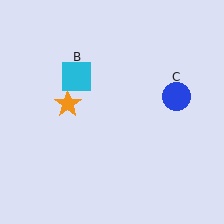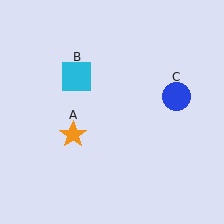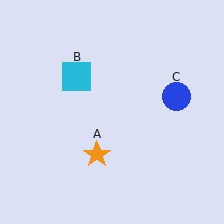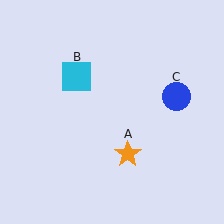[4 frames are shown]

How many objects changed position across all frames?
1 object changed position: orange star (object A).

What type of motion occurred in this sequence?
The orange star (object A) rotated counterclockwise around the center of the scene.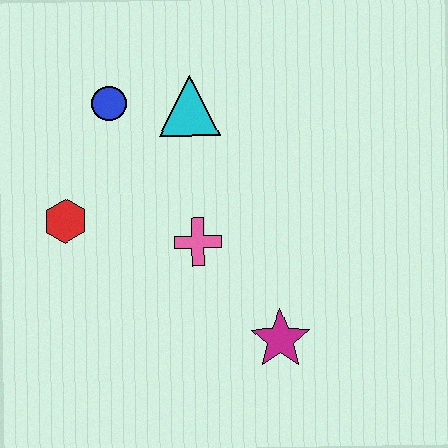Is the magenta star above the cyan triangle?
No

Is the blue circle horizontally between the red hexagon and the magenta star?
Yes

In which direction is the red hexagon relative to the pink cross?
The red hexagon is to the left of the pink cross.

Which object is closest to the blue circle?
The cyan triangle is closest to the blue circle.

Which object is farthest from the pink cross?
The blue circle is farthest from the pink cross.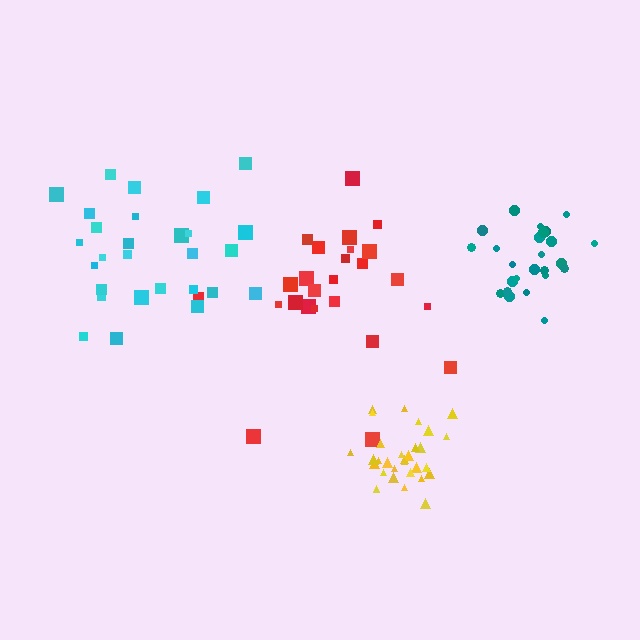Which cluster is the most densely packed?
Yellow.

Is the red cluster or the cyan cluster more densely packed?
Cyan.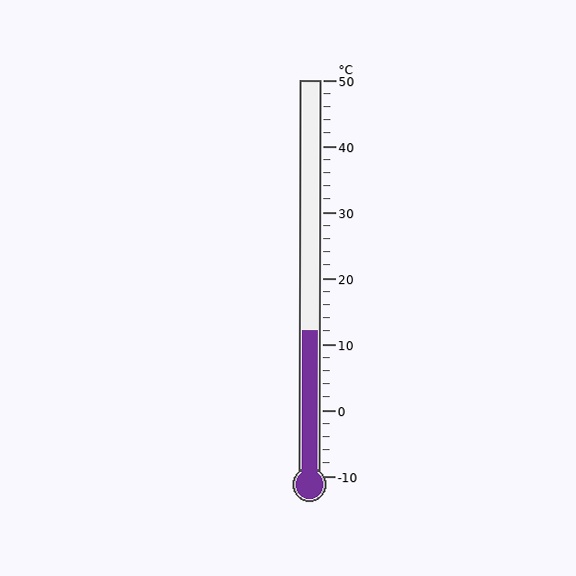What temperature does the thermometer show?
The thermometer shows approximately 12°C.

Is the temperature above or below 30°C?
The temperature is below 30°C.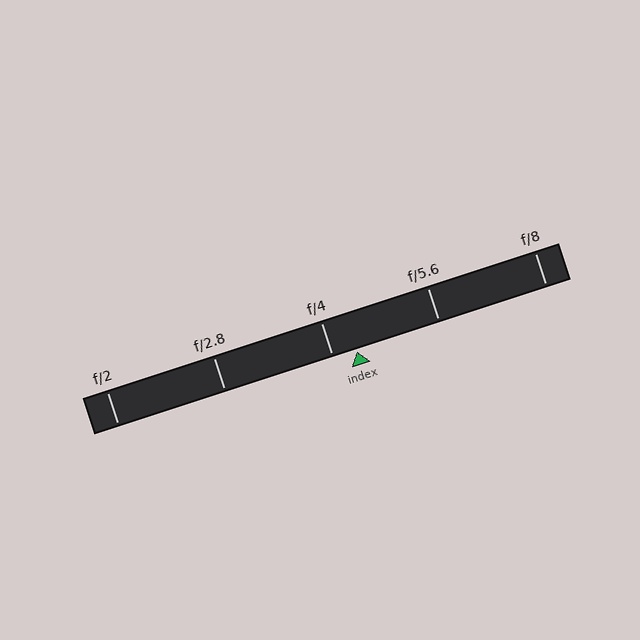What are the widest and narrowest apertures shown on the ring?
The widest aperture shown is f/2 and the narrowest is f/8.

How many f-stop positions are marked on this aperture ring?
There are 5 f-stop positions marked.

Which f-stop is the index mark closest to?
The index mark is closest to f/4.